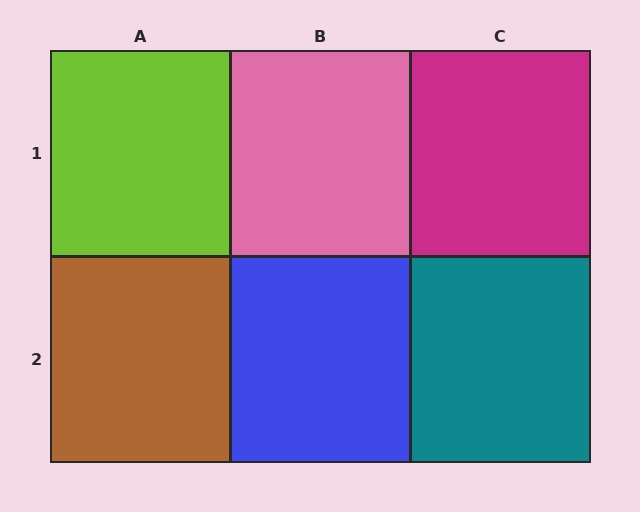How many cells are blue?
1 cell is blue.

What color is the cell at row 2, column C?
Teal.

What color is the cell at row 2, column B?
Blue.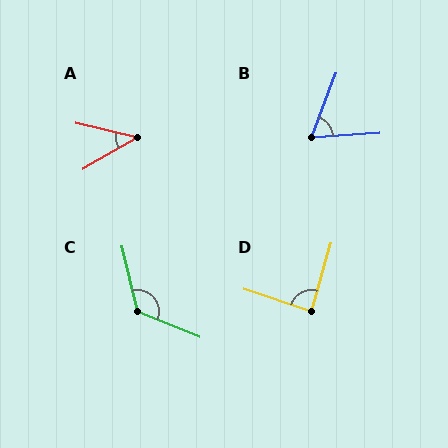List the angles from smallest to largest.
A (43°), B (66°), D (87°), C (126°).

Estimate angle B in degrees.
Approximately 66 degrees.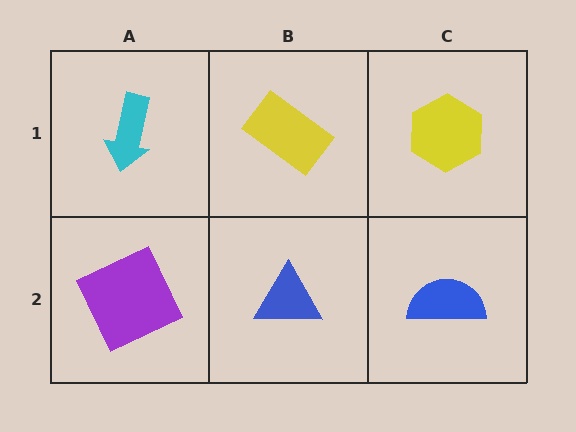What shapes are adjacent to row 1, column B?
A blue triangle (row 2, column B), a cyan arrow (row 1, column A), a yellow hexagon (row 1, column C).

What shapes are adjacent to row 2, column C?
A yellow hexagon (row 1, column C), a blue triangle (row 2, column B).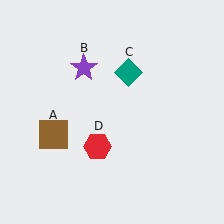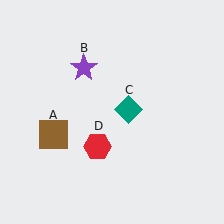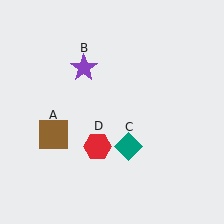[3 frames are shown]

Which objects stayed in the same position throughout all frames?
Brown square (object A) and purple star (object B) and red hexagon (object D) remained stationary.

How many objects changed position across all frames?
1 object changed position: teal diamond (object C).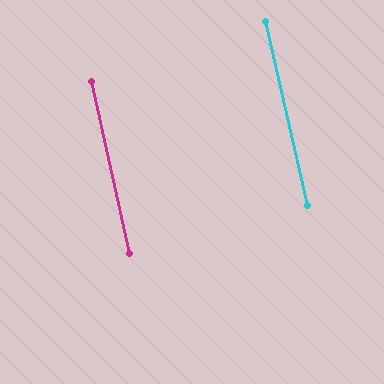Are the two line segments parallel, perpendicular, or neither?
Parallel — their directions differ by only 0.5°.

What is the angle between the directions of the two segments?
Approximately 1 degree.